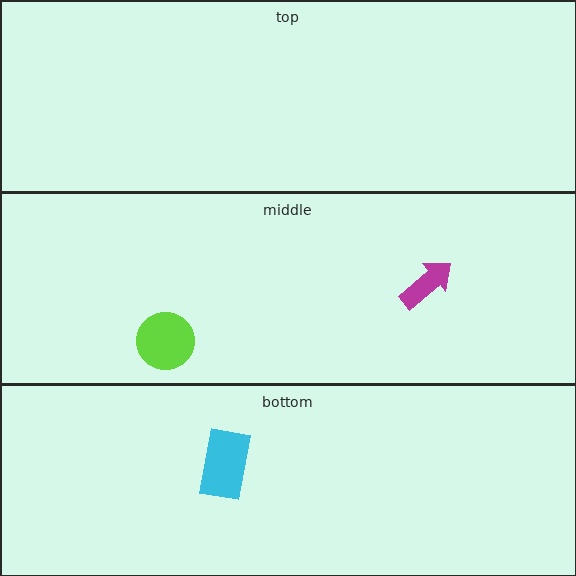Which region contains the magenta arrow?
The middle region.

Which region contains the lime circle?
The middle region.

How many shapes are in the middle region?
2.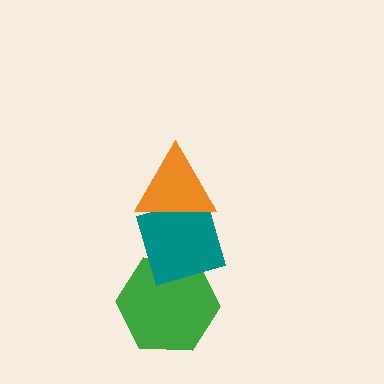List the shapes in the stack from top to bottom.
From top to bottom: the orange triangle, the teal diamond, the green hexagon.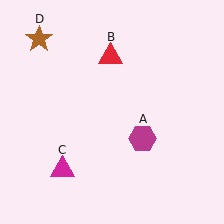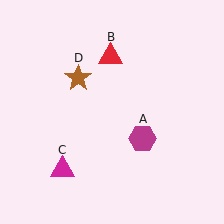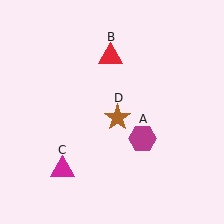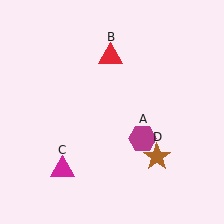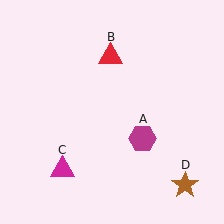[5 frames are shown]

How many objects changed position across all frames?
1 object changed position: brown star (object D).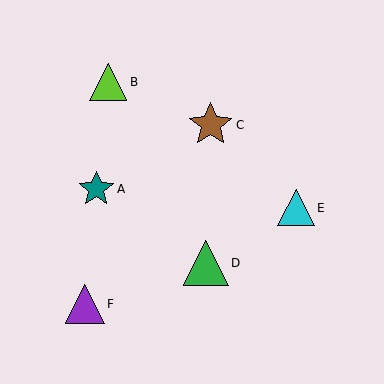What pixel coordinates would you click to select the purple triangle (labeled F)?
Click at (85, 304) to select the purple triangle F.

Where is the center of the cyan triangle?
The center of the cyan triangle is at (296, 208).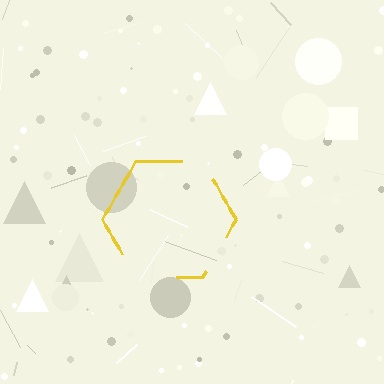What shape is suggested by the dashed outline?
The dashed outline suggests a hexagon.